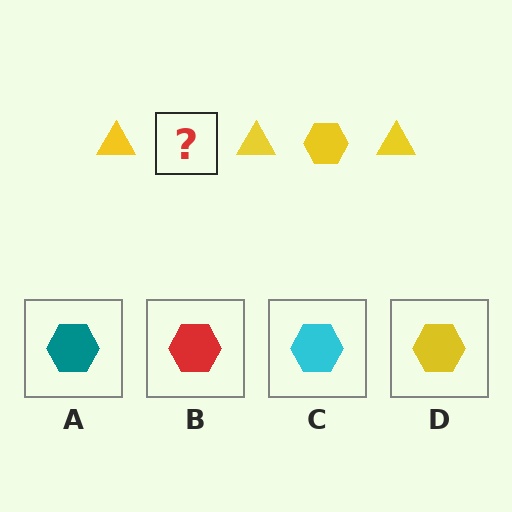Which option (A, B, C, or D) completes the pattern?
D.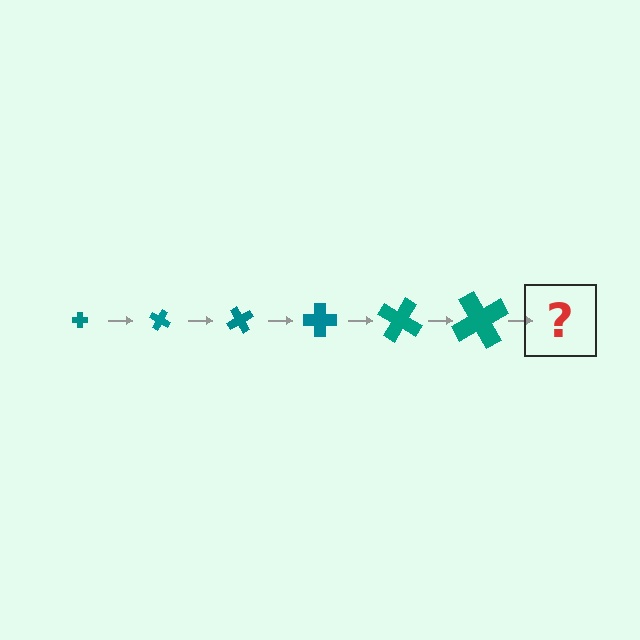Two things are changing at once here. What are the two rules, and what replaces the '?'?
The two rules are that the cross grows larger each step and it rotates 30 degrees each step. The '?' should be a cross, larger than the previous one and rotated 180 degrees from the start.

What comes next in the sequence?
The next element should be a cross, larger than the previous one and rotated 180 degrees from the start.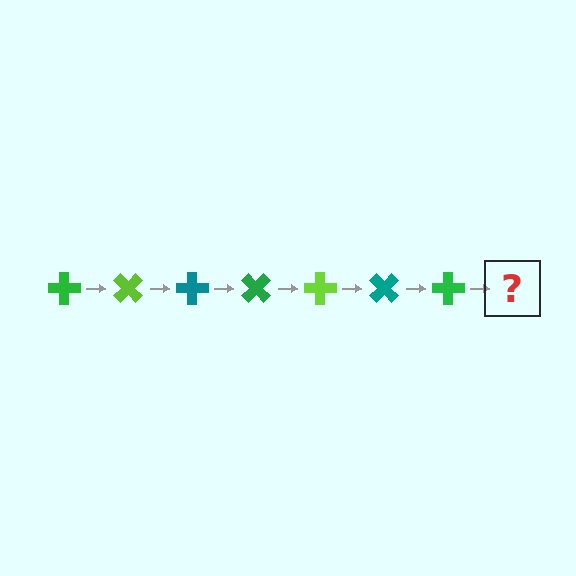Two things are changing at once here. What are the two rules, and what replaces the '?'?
The two rules are that it rotates 45 degrees each step and the color cycles through green, lime, and teal. The '?' should be a lime cross, rotated 315 degrees from the start.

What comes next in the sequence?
The next element should be a lime cross, rotated 315 degrees from the start.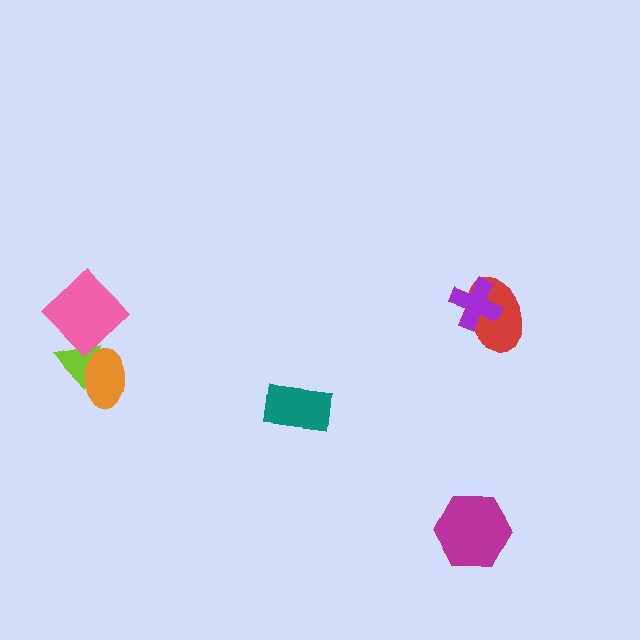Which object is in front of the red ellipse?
The purple cross is in front of the red ellipse.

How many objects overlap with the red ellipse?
1 object overlaps with the red ellipse.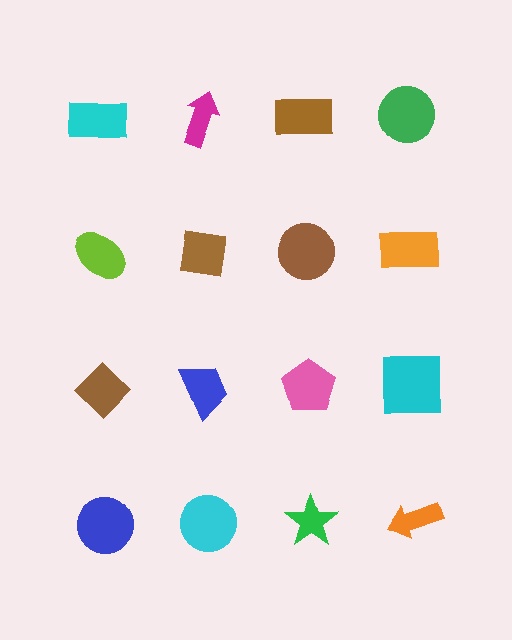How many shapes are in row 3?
4 shapes.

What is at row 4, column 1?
A blue circle.